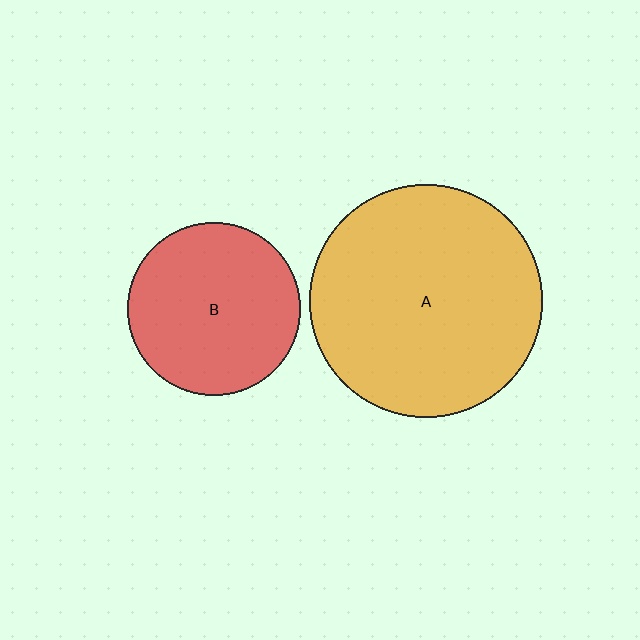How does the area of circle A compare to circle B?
Approximately 1.8 times.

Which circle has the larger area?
Circle A (orange).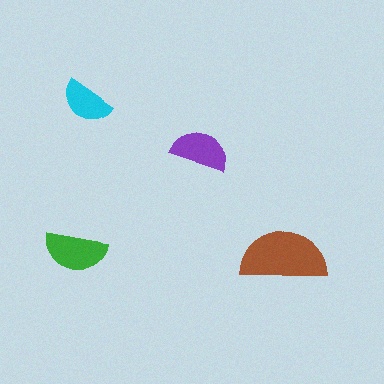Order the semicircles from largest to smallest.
the brown one, the green one, the purple one, the cyan one.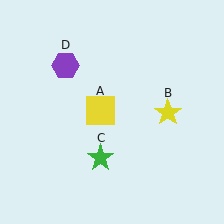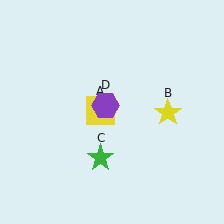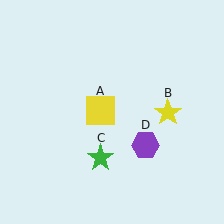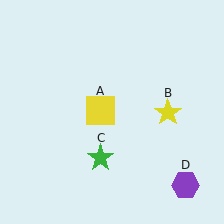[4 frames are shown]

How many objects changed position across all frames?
1 object changed position: purple hexagon (object D).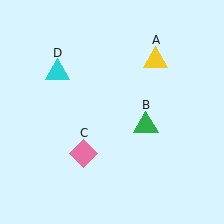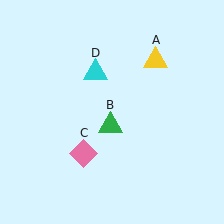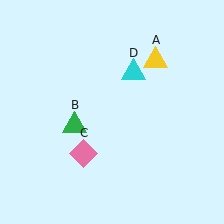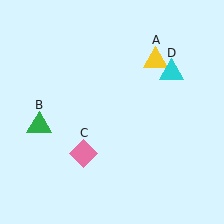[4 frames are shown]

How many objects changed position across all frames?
2 objects changed position: green triangle (object B), cyan triangle (object D).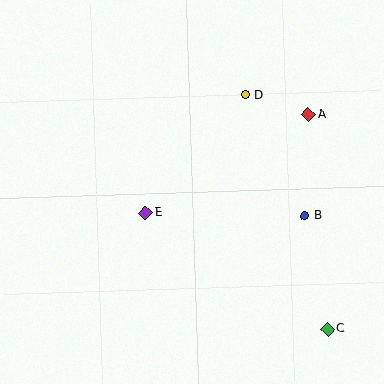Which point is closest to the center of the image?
Point E at (145, 213) is closest to the center.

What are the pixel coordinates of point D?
Point D is at (245, 95).